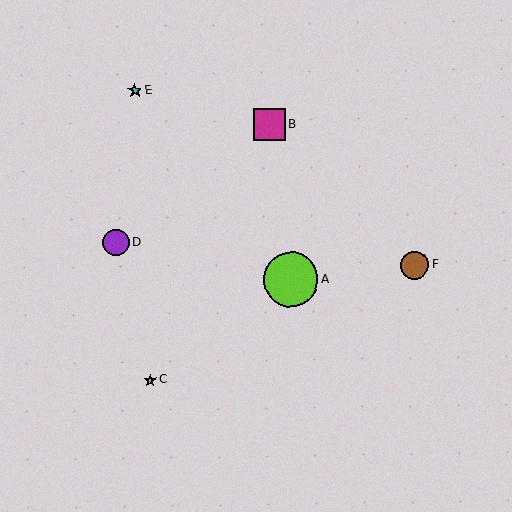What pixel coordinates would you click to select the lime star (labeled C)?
Click at (150, 380) to select the lime star C.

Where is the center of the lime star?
The center of the lime star is at (150, 380).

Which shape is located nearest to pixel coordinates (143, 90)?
The cyan star (labeled E) at (135, 90) is nearest to that location.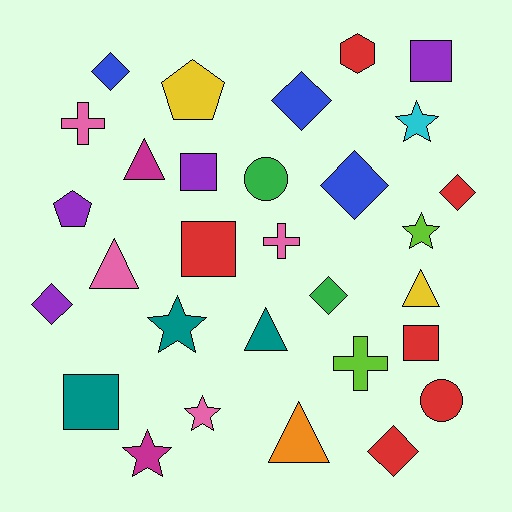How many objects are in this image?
There are 30 objects.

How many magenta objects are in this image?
There are 2 magenta objects.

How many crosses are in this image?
There are 3 crosses.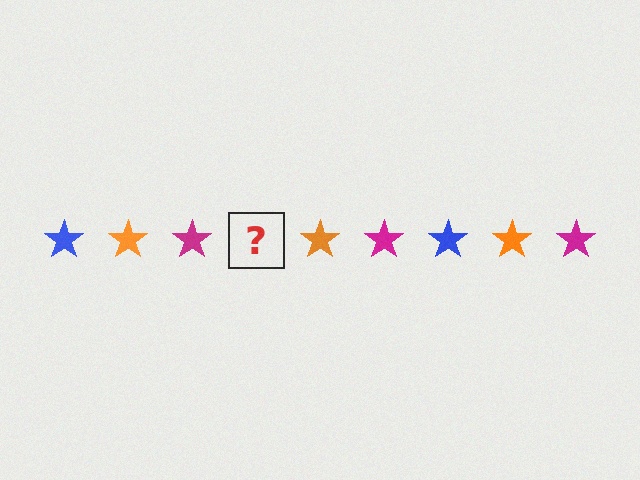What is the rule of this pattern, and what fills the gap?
The rule is that the pattern cycles through blue, orange, magenta stars. The gap should be filled with a blue star.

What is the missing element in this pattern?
The missing element is a blue star.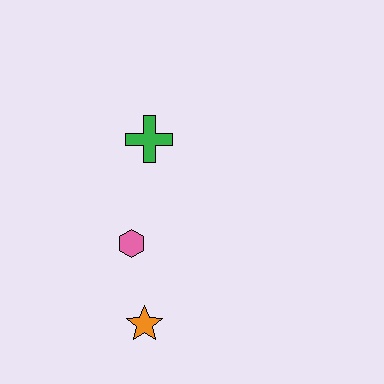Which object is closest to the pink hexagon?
The orange star is closest to the pink hexagon.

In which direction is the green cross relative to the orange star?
The green cross is above the orange star.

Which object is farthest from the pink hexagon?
The green cross is farthest from the pink hexagon.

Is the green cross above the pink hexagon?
Yes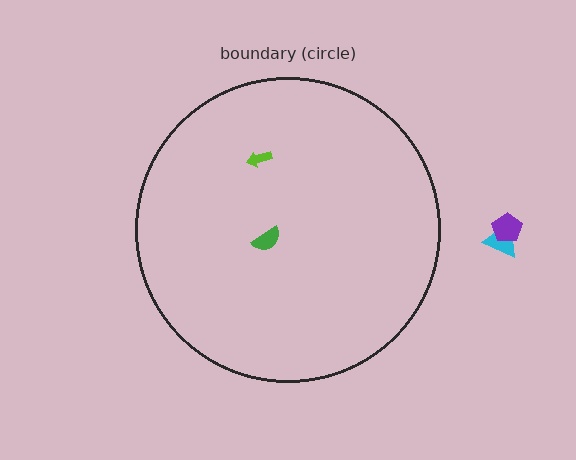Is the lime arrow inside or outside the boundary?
Inside.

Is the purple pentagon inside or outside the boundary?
Outside.